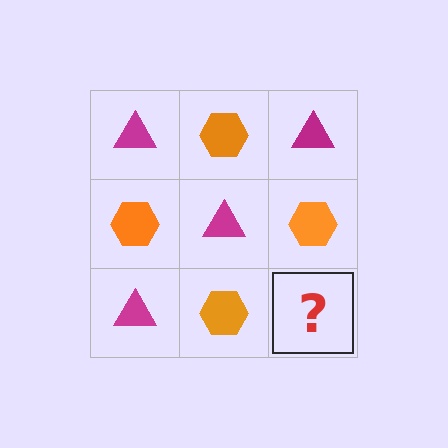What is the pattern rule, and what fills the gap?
The rule is that it alternates magenta triangle and orange hexagon in a checkerboard pattern. The gap should be filled with a magenta triangle.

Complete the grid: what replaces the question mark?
The question mark should be replaced with a magenta triangle.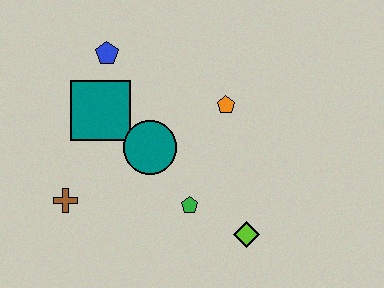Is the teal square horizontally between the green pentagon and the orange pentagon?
No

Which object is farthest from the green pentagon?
The blue pentagon is farthest from the green pentagon.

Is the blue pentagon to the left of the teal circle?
Yes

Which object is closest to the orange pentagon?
The teal circle is closest to the orange pentagon.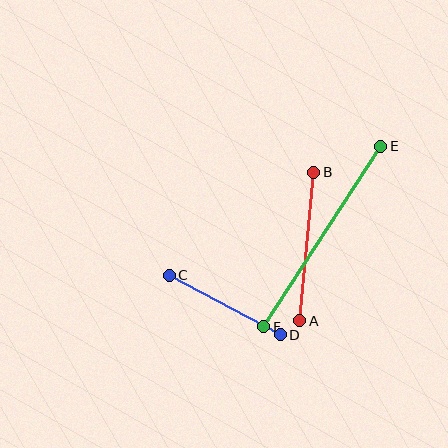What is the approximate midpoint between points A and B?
The midpoint is at approximately (307, 246) pixels.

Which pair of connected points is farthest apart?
Points E and F are farthest apart.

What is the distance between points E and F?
The distance is approximately 215 pixels.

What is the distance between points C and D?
The distance is approximately 126 pixels.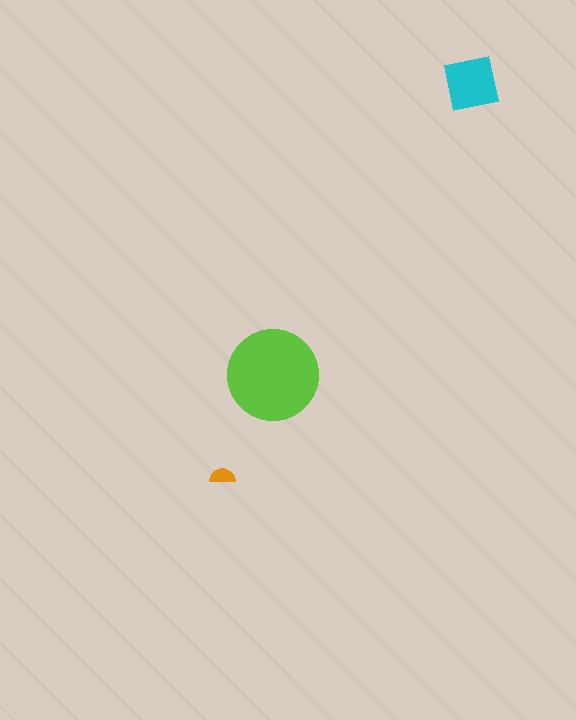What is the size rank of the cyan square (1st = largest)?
2nd.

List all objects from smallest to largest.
The orange semicircle, the cyan square, the lime circle.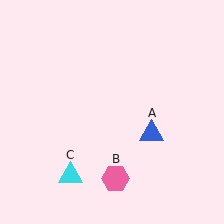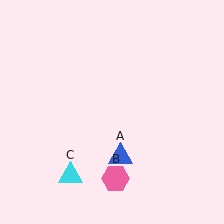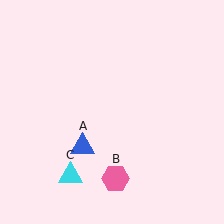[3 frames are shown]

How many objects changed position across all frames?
1 object changed position: blue triangle (object A).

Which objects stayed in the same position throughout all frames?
Pink hexagon (object B) and cyan triangle (object C) remained stationary.